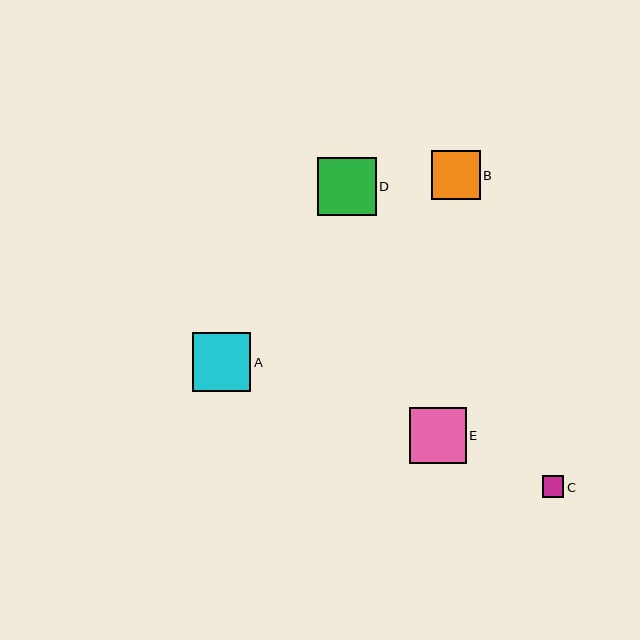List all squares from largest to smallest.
From largest to smallest: A, D, E, B, C.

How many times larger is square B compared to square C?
Square B is approximately 2.3 times the size of square C.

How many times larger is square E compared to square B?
Square E is approximately 1.1 times the size of square B.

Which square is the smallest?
Square C is the smallest with a size of approximately 21 pixels.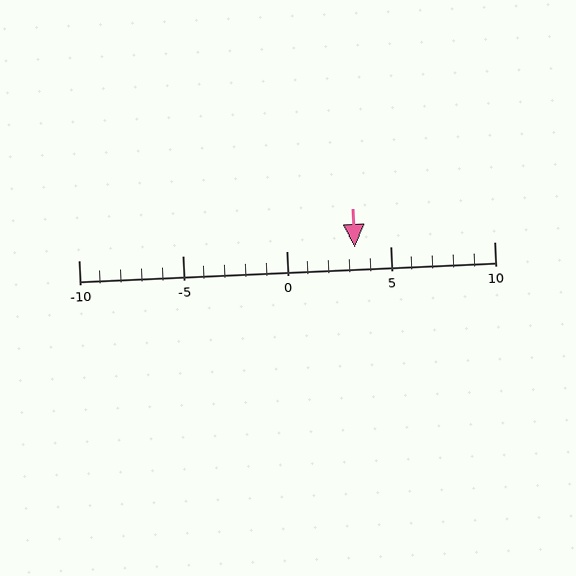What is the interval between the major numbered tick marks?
The major tick marks are spaced 5 units apart.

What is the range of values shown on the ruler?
The ruler shows values from -10 to 10.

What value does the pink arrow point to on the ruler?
The pink arrow points to approximately 3.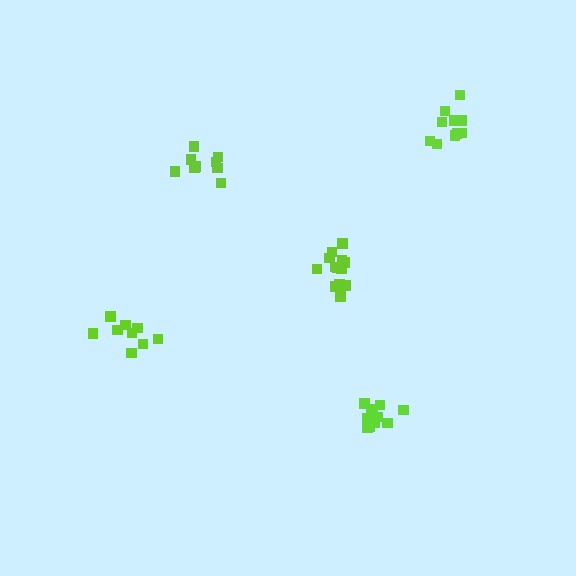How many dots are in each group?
Group 1: 9 dots, Group 2: 12 dots, Group 3: 9 dots, Group 4: 13 dots, Group 5: 10 dots (53 total).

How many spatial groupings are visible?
There are 5 spatial groupings.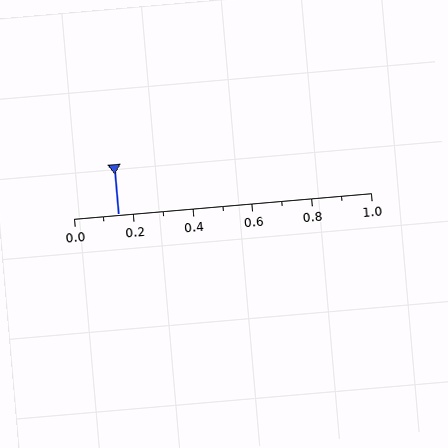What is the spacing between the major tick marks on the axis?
The major ticks are spaced 0.2 apart.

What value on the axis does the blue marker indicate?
The marker indicates approximately 0.15.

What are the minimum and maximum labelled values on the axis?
The axis runs from 0.0 to 1.0.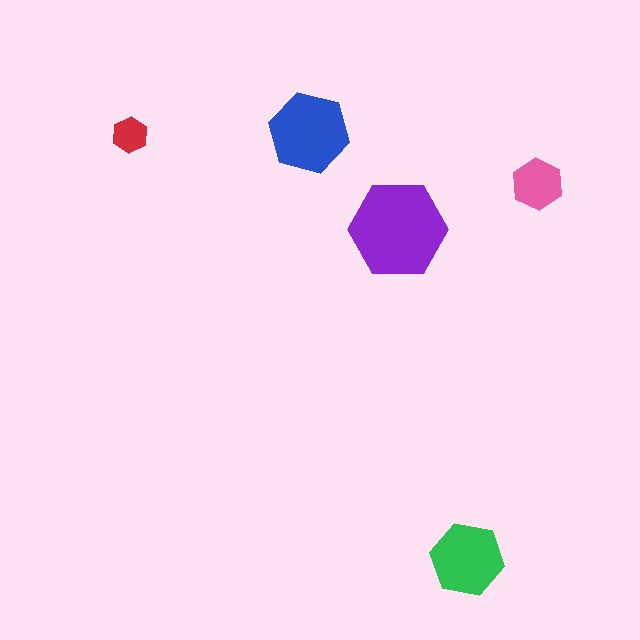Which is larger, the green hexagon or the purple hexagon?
The purple one.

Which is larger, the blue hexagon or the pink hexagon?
The blue one.